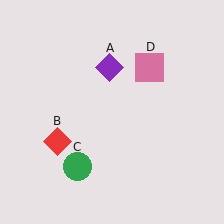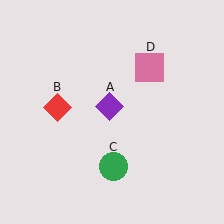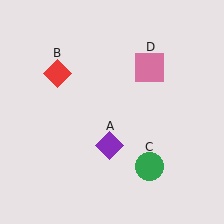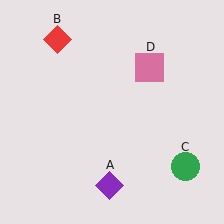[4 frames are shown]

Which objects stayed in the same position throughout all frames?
Pink square (object D) remained stationary.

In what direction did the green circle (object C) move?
The green circle (object C) moved right.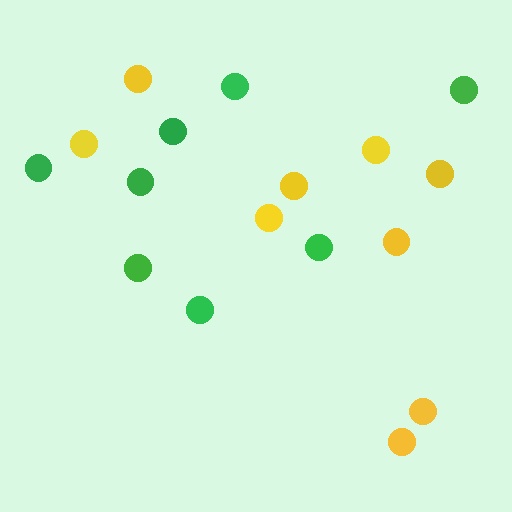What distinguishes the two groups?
There are 2 groups: one group of yellow circles (9) and one group of green circles (8).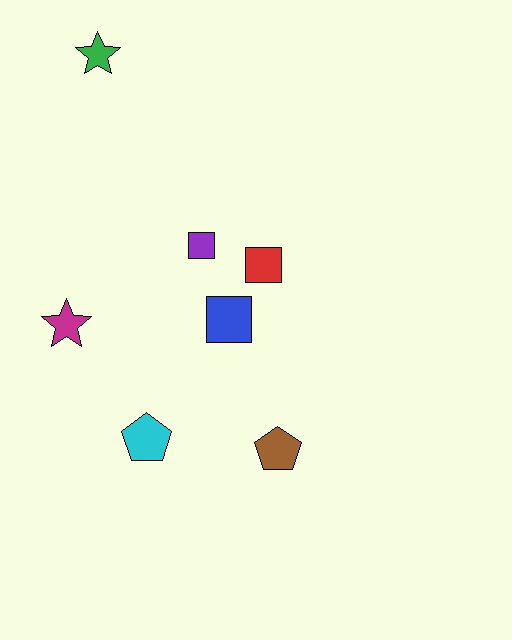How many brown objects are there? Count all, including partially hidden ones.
There is 1 brown object.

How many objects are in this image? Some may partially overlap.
There are 7 objects.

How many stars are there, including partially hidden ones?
There are 2 stars.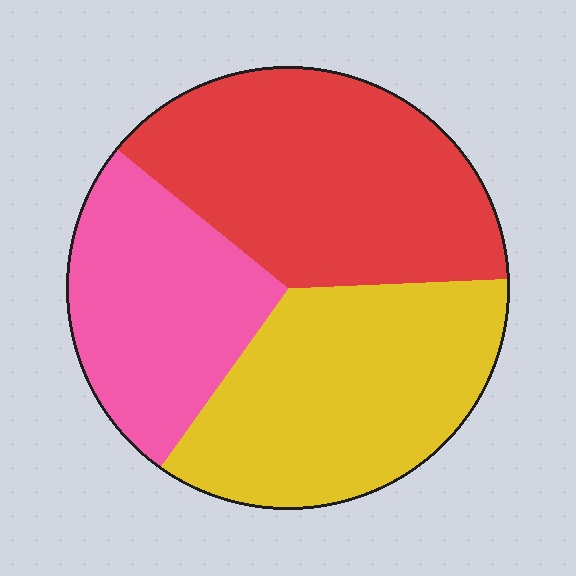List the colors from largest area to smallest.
From largest to smallest: red, yellow, pink.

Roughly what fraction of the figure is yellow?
Yellow takes up about one third (1/3) of the figure.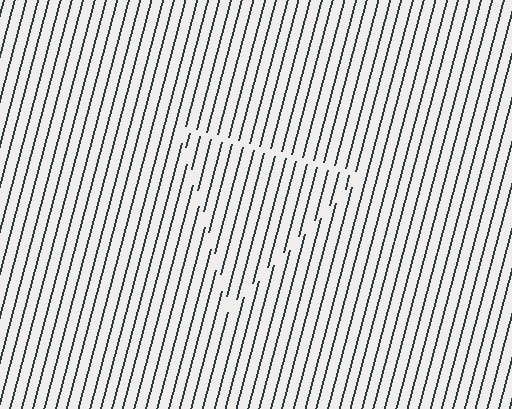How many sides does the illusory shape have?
3 sides — the line-ends trace a triangle.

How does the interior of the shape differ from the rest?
The interior of the shape contains the same grating, shifted by half a period — the contour is defined by the phase discontinuity where line-ends from the inner and outer gratings abut.